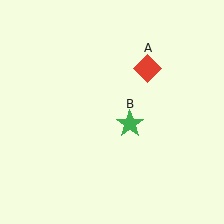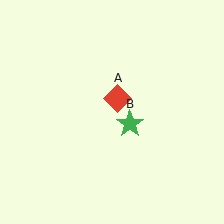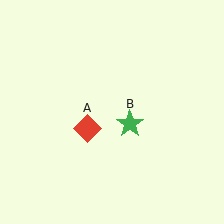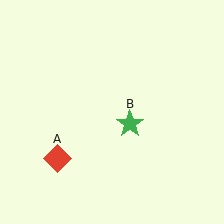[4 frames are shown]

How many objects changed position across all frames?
1 object changed position: red diamond (object A).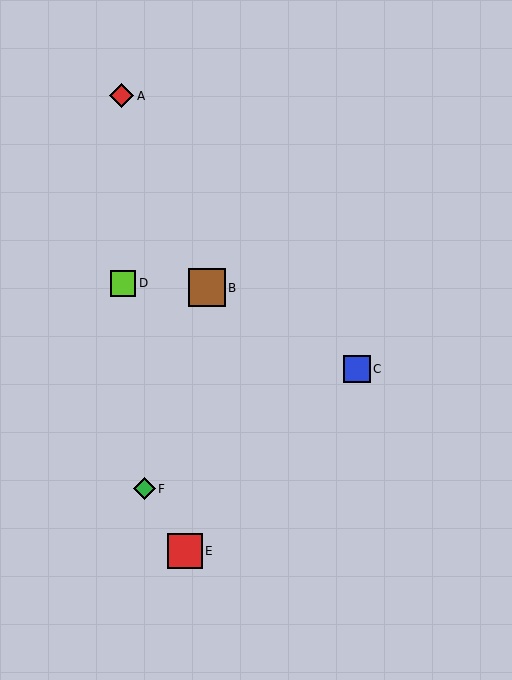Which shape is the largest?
The brown square (labeled B) is the largest.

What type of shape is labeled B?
Shape B is a brown square.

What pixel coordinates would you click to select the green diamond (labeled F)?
Click at (144, 489) to select the green diamond F.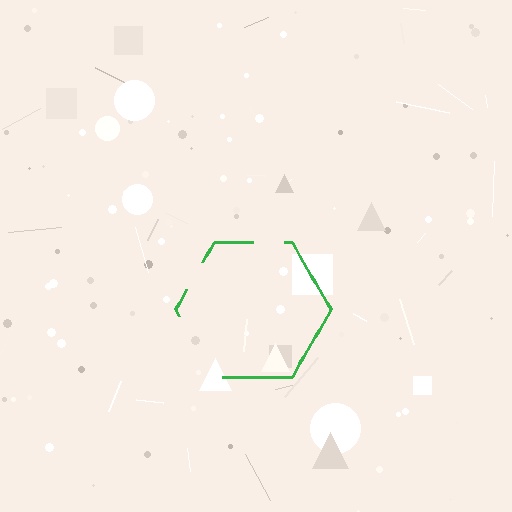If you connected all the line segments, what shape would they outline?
They would outline a hexagon.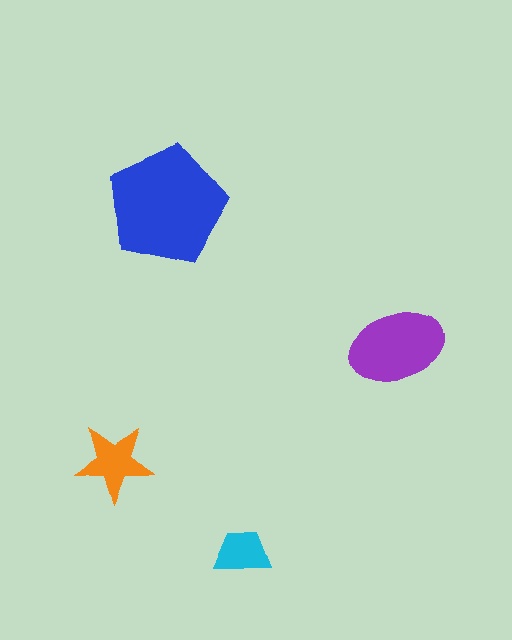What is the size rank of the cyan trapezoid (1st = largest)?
4th.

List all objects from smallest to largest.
The cyan trapezoid, the orange star, the purple ellipse, the blue pentagon.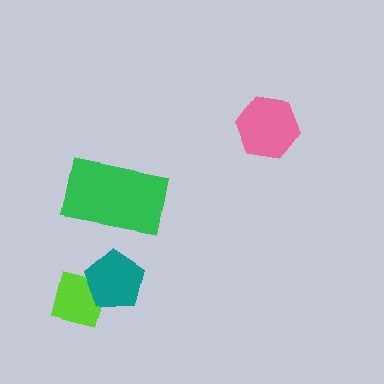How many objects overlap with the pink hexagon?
0 objects overlap with the pink hexagon.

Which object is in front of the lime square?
The teal pentagon is in front of the lime square.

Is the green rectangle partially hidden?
No, no other shape covers it.